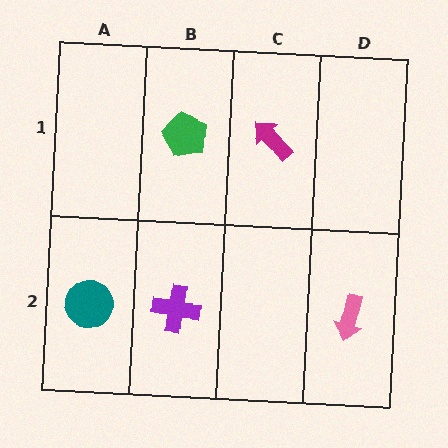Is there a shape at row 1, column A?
No, that cell is empty.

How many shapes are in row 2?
3 shapes.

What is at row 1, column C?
A magenta arrow.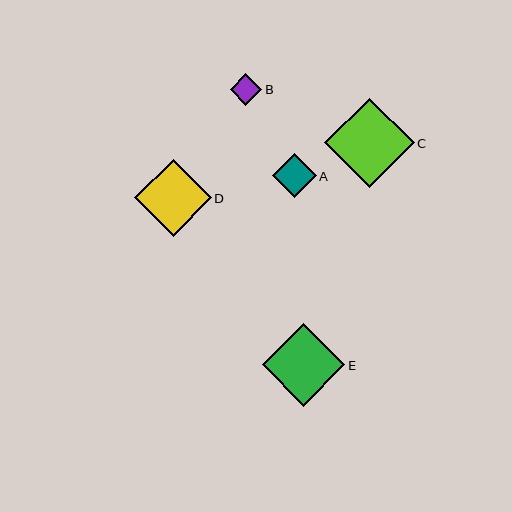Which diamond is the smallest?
Diamond B is the smallest with a size of approximately 31 pixels.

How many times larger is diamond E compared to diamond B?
Diamond E is approximately 2.6 times the size of diamond B.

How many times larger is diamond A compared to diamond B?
Diamond A is approximately 1.4 times the size of diamond B.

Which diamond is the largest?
Diamond C is the largest with a size of approximately 90 pixels.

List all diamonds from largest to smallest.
From largest to smallest: C, E, D, A, B.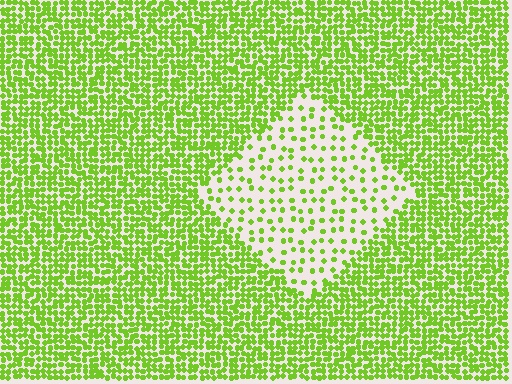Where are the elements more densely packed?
The elements are more densely packed outside the diamond boundary.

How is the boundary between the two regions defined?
The boundary is defined by a change in element density (approximately 3.1x ratio). All elements are the same color, size, and shape.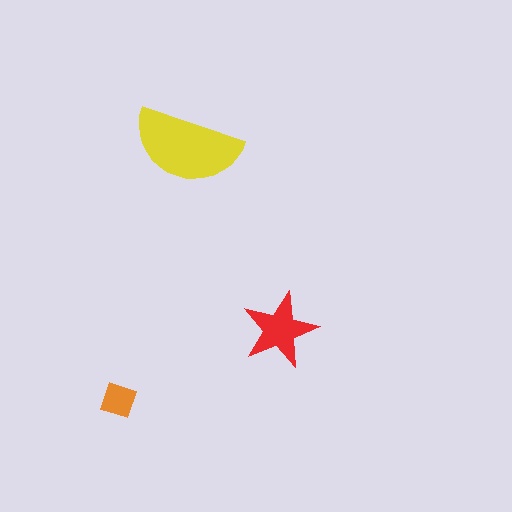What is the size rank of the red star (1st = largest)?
2nd.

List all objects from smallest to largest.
The orange diamond, the red star, the yellow semicircle.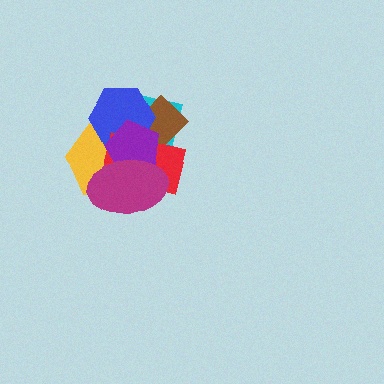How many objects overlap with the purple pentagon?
6 objects overlap with the purple pentagon.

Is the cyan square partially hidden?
Yes, it is partially covered by another shape.